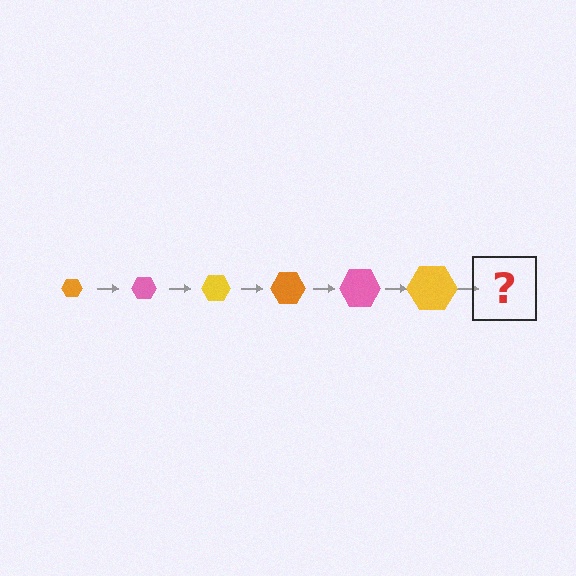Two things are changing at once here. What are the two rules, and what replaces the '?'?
The two rules are that the hexagon grows larger each step and the color cycles through orange, pink, and yellow. The '?' should be an orange hexagon, larger than the previous one.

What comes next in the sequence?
The next element should be an orange hexagon, larger than the previous one.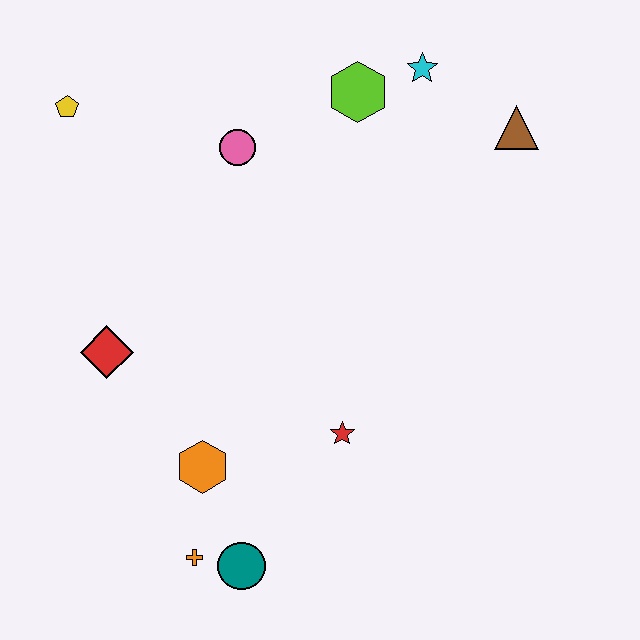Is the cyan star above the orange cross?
Yes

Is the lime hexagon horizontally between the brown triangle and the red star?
Yes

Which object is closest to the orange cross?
The teal circle is closest to the orange cross.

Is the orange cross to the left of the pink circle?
Yes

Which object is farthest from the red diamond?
The brown triangle is farthest from the red diamond.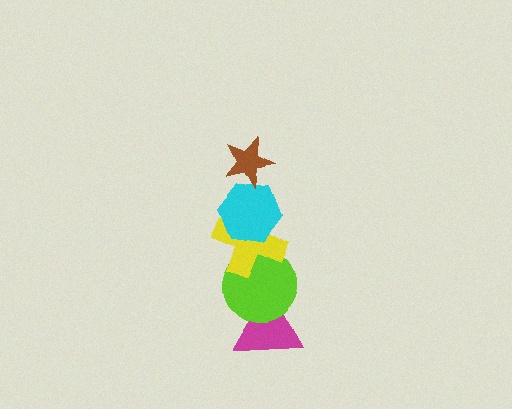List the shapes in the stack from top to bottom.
From top to bottom: the brown star, the cyan hexagon, the yellow cross, the lime circle, the magenta triangle.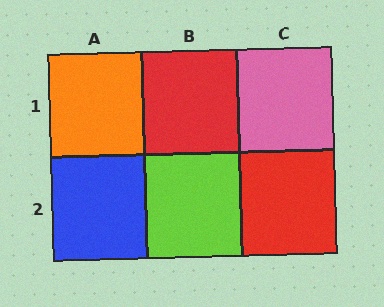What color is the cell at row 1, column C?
Pink.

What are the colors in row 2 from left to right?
Blue, lime, red.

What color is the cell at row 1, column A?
Orange.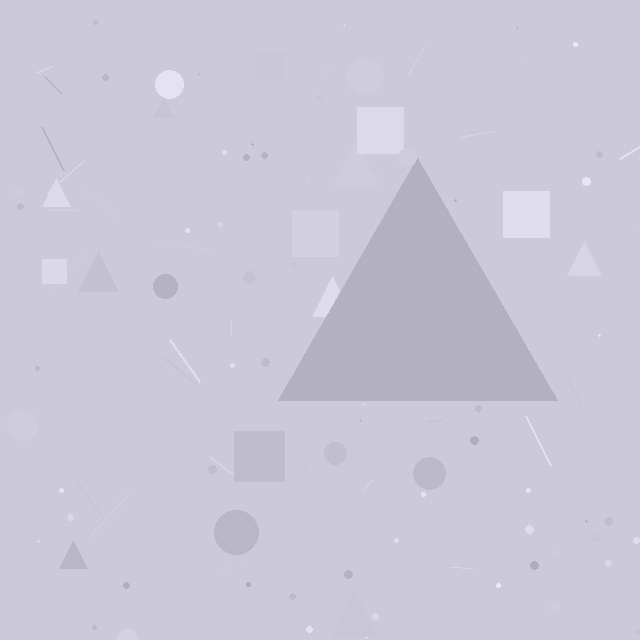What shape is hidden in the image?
A triangle is hidden in the image.